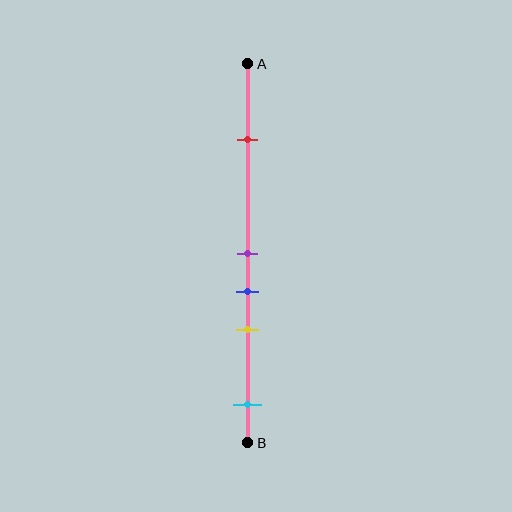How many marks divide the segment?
There are 5 marks dividing the segment.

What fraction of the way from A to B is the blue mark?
The blue mark is approximately 60% (0.6) of the way from A to B.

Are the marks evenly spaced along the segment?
No, the marks are not evenly spaced.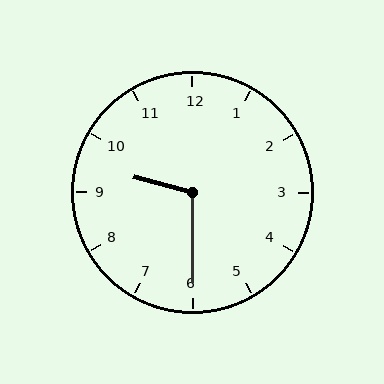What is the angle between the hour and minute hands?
Approximately 105 degrees.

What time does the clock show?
9:30.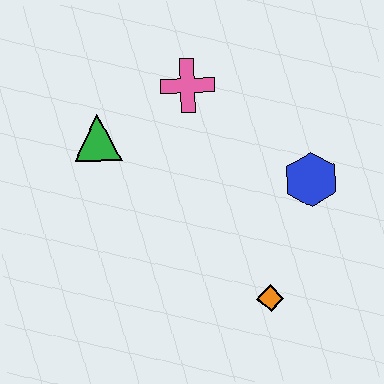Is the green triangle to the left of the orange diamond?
Yes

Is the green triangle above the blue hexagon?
Yes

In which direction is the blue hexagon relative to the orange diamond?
The blue hexagon is above the orange diamond.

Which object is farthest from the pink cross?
The orange diamond is farthest from the pink cross.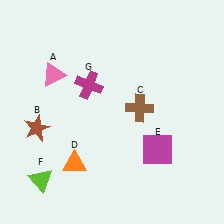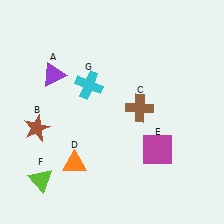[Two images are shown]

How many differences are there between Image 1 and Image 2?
There are 2 differences between the two images.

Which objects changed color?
A changed from pink to purple. G changed from magenta to cyan.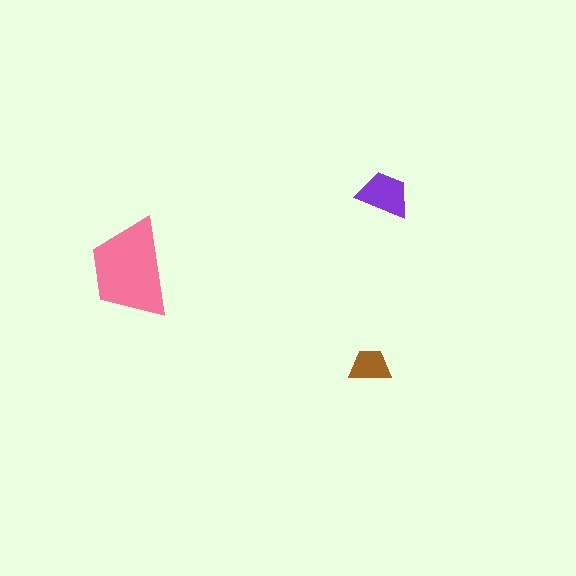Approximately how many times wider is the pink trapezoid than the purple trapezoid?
About 2 times wider.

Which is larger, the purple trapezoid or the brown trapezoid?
The purple one.